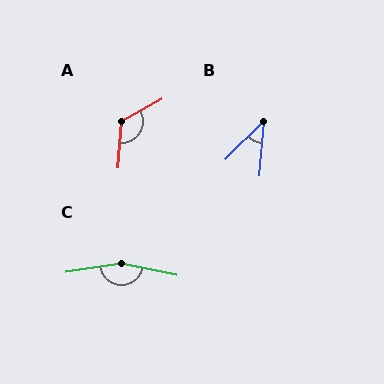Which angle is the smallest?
B, at approximately 41 degrees.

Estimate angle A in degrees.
Approximately 124 degrees.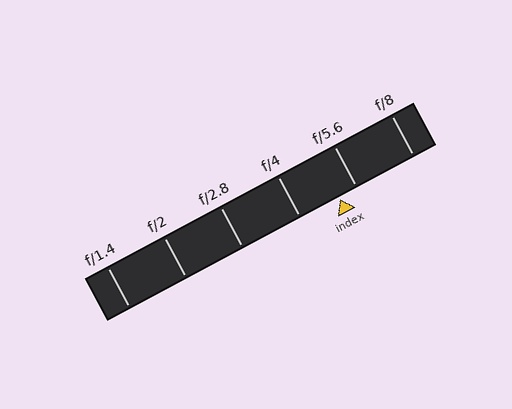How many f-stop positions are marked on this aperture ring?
There are 6 f-stop positions marked.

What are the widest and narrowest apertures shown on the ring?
The widest aperture shown is f/1.4 and the narrowest is f/8.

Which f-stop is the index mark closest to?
The index mark is closest to f/5.6.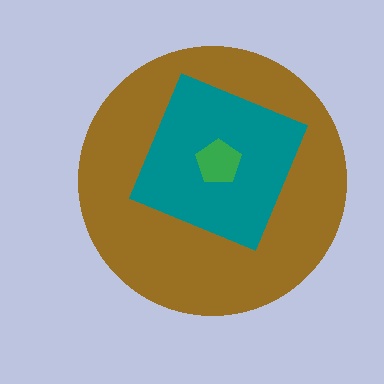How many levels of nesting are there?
3.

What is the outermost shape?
The brown circle.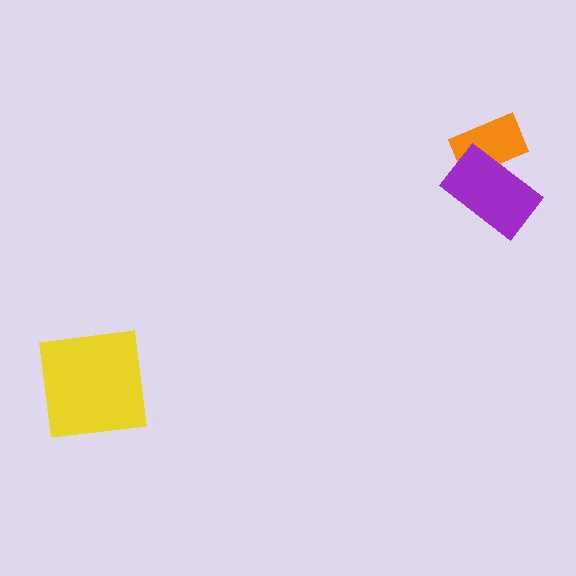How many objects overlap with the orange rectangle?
1 object overlaps with the orange rectangle.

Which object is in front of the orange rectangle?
The purple rectangle is in front of the orange rectangle.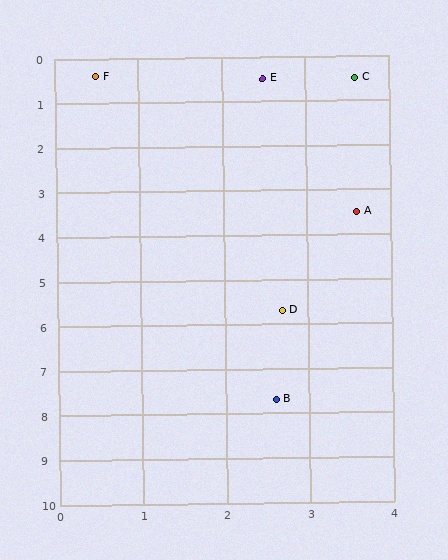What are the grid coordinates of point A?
Point A is at approximately (3.6, 3.5).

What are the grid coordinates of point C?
Point C is at approximately (3.6, 0.5).